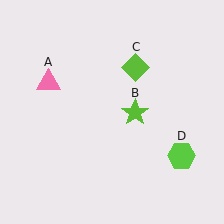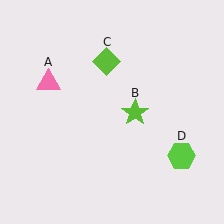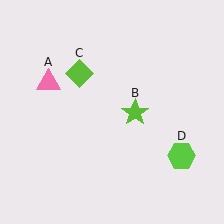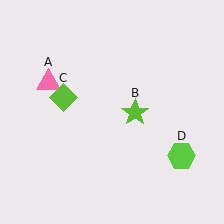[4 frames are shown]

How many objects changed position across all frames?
1 object changed position: lime diamond (object C).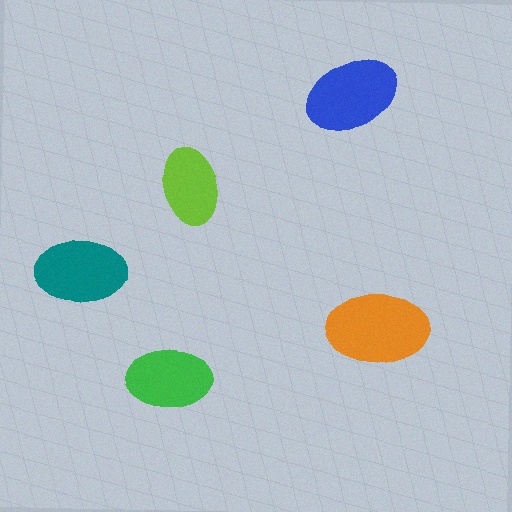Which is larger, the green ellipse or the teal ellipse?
The teal one.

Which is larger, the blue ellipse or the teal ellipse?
The blue one.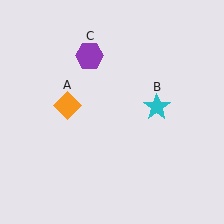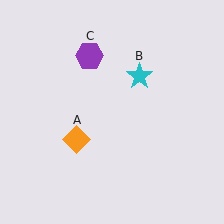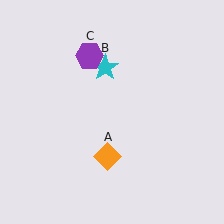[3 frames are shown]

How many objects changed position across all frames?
2 objects changed position: orange diamond (object A), cyan star (object B).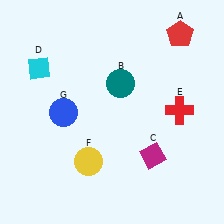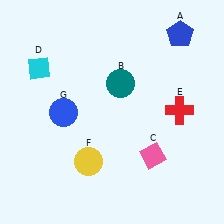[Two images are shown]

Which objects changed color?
A changed from red to blue. C changed from magenta to pink.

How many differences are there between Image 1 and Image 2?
There are 2 differences between the two images.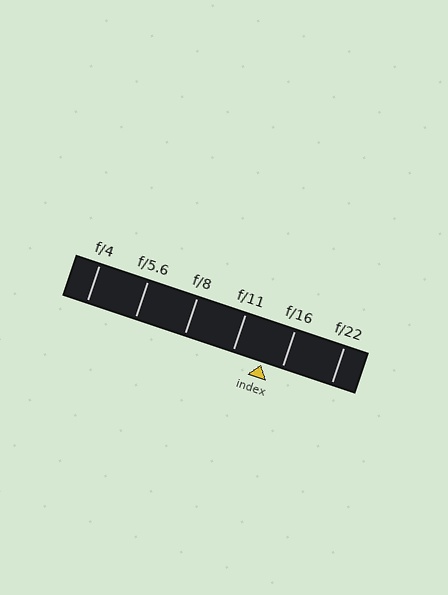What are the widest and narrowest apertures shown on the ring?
The widest aperture shown is f/4 and the narrowest is f/22.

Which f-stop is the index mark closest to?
The index mark is closest to f/16.